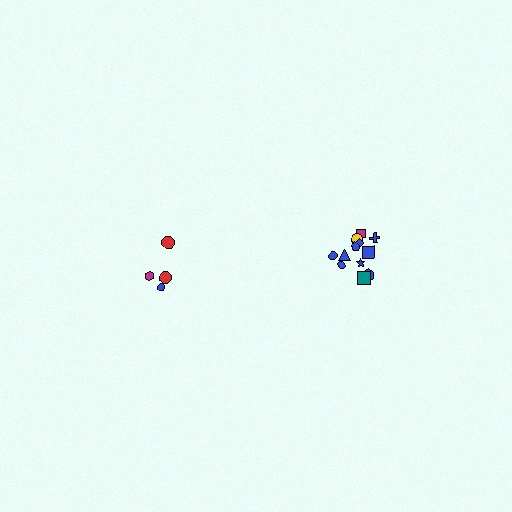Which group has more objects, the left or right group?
The right group.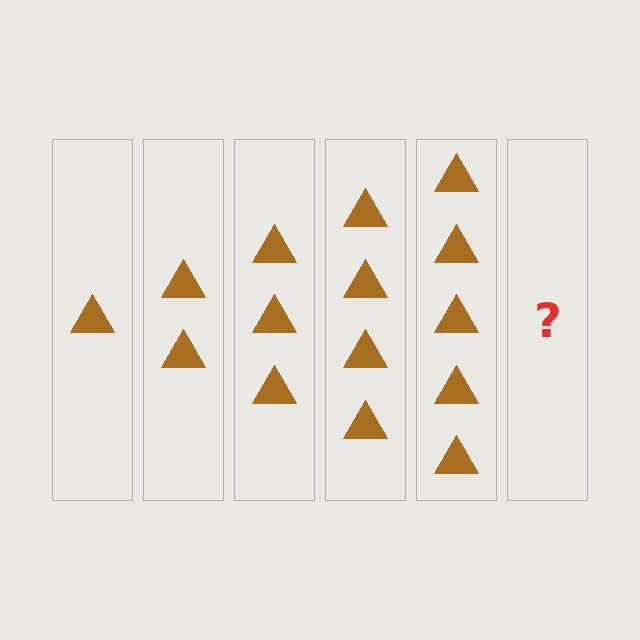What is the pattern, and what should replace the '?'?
The pattern is that each step adds one more triangle. The '?' should be 6 triangles.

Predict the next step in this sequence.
The next step is 6 triangles.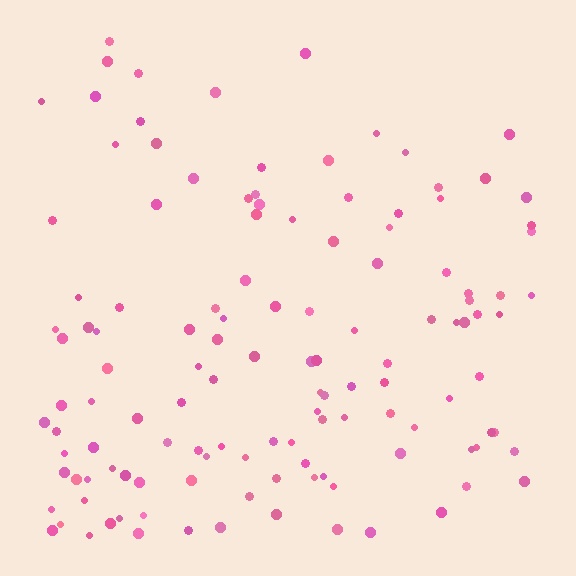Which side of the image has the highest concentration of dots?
The bottom.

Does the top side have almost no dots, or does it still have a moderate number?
Still a moderate number, just noticeably fewer than the bottom.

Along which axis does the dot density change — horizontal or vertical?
Vertical.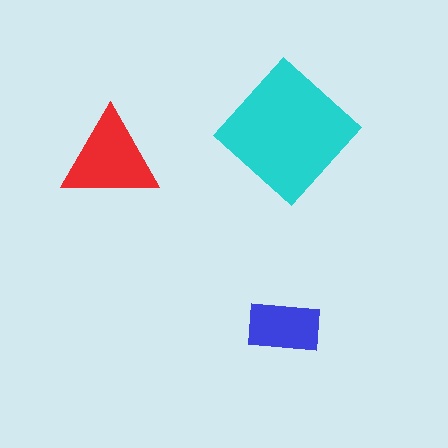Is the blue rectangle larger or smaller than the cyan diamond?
Smaller.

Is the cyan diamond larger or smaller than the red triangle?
Larger.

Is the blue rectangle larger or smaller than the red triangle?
Smaller.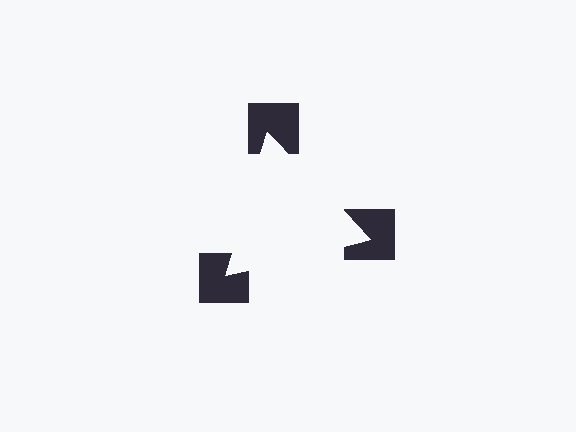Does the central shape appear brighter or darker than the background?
It typically appears slightly brighter than the background, even though no actual brightness change is drawn.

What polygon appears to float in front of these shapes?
An illusory triangle — its edges are inferred from the aligned wedge cuts in the notched squares, not physically drawn.